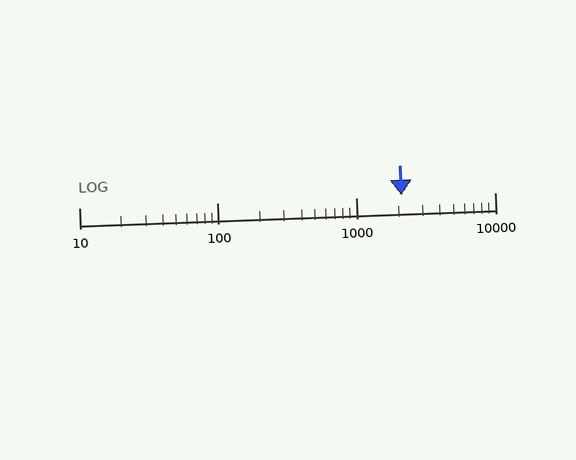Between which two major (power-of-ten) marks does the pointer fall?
The pointer is between 1000 and 10000.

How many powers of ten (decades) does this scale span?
The scale spans 3 decades, from 10 to 10000.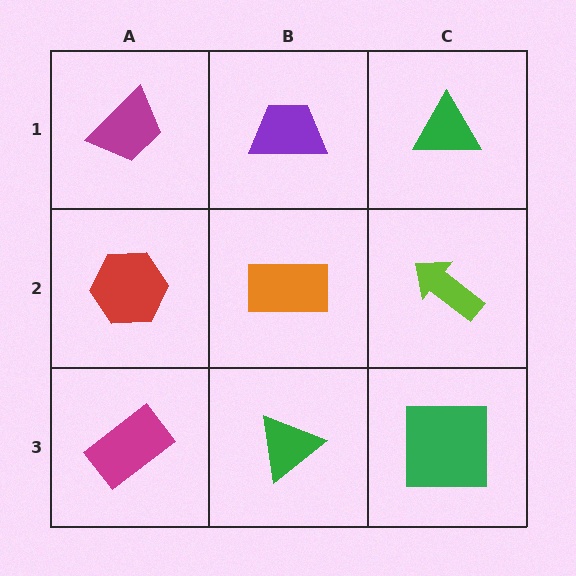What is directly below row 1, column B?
An orange rectangle.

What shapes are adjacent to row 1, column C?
A lime arrow (row 2, column C), a purple trapezoid (row 1, column B).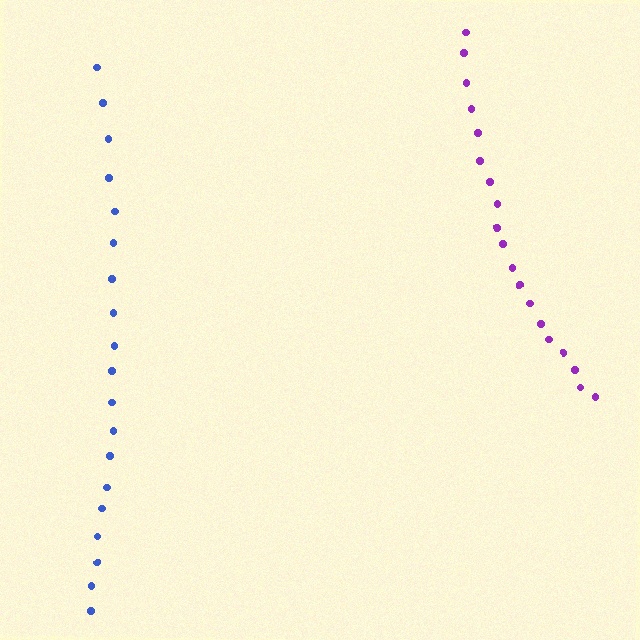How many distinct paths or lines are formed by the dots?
There are 2 distinct paths.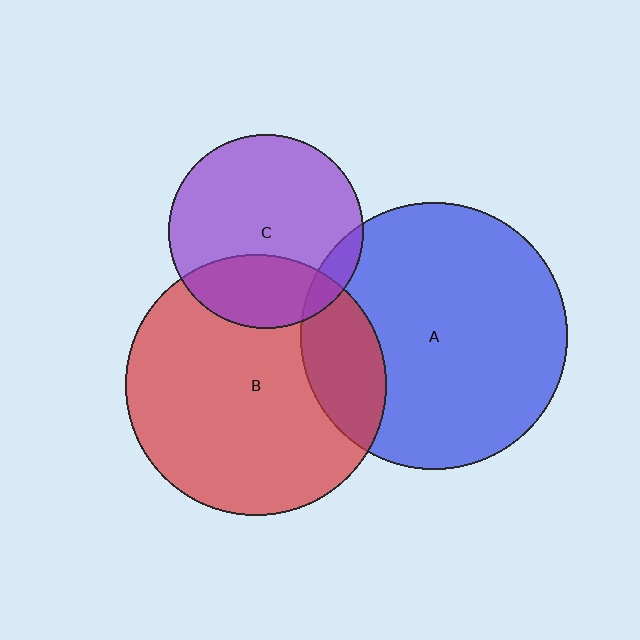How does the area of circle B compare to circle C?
Approximately 1.8 times.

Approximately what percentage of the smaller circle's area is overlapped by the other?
Approximately 30%.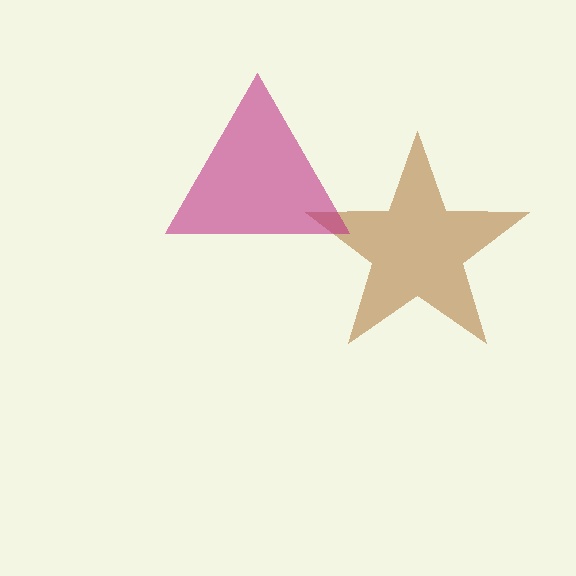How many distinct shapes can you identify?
There are 2 distinct shapes: a brown star, a magenta triangle.